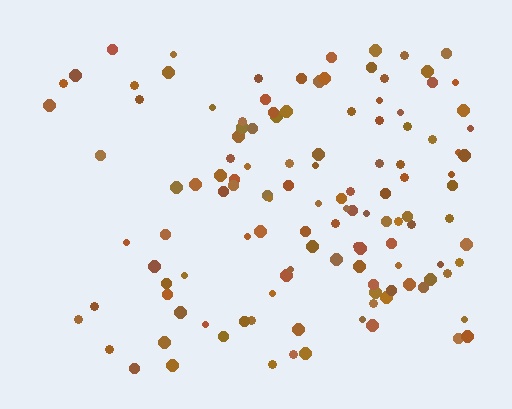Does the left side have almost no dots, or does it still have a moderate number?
Still a moderate number, just noticeably fewer than the right.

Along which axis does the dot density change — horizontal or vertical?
Horizontal.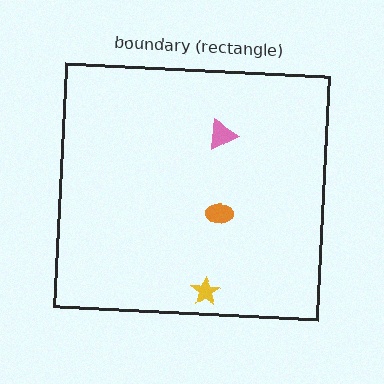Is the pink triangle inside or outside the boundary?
Inside.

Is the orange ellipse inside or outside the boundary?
Inside.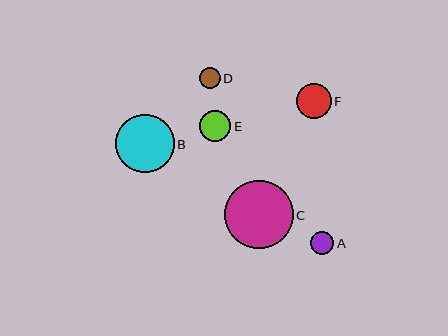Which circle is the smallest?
Circle D is the smallest with a size of approximately 20 pixels.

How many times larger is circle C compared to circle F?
Circle C is approximately 2.0 times the size of circle F.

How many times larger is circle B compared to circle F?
Circle B is approximately 1.7 times the size of circle F.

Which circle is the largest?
Circle C is the largest with a size of approximately 69 pixels.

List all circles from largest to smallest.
From largest to smallest: C, B, F, E, A, D.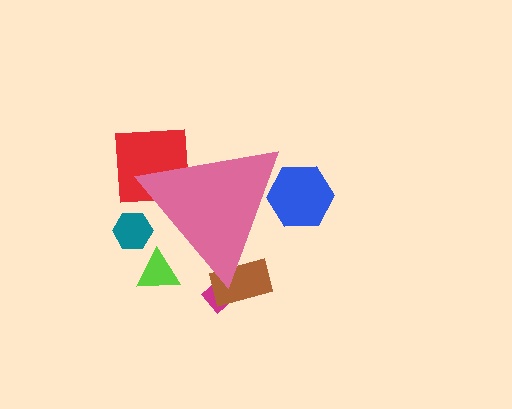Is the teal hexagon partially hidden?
Yes, the teal hexagon is partially hidden behind the pink triangle.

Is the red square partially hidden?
Yes, the red square is partially hidden behind the pink triangle.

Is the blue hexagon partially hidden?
Yes, the blue hexagon is partially hidden behind the pink triangle.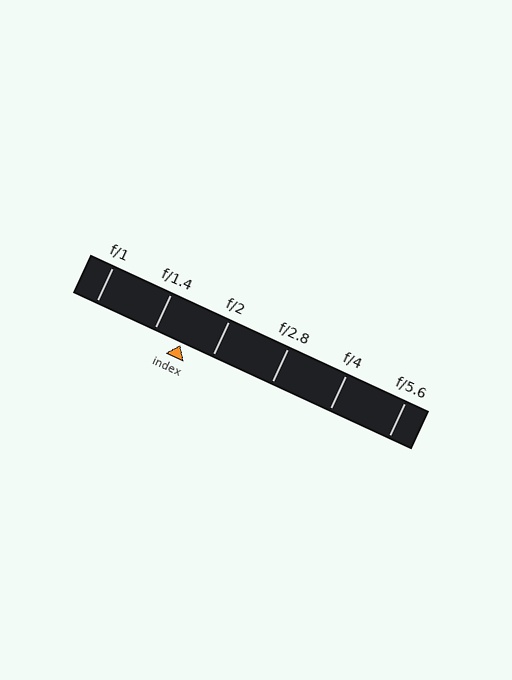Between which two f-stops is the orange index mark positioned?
The index mark is between f/1.4 and f/2.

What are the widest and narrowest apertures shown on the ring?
The widest aperture shown is f/1 and the narrowest is f/5.6.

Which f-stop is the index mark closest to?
The index mark is closest to f/1.4.